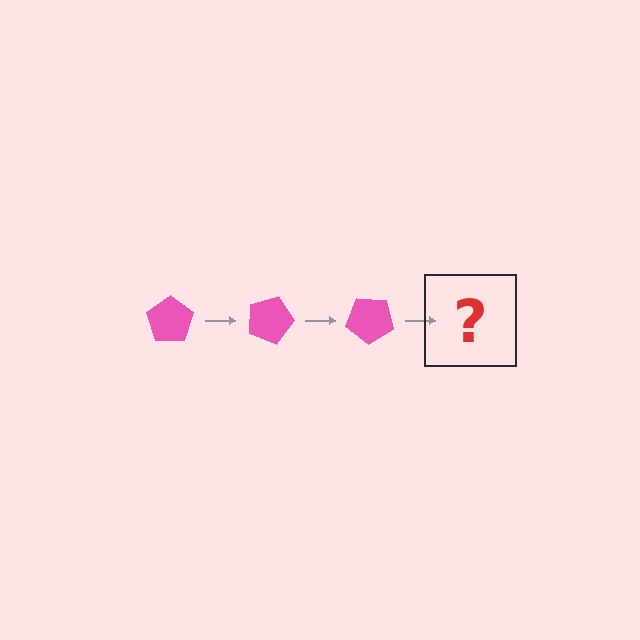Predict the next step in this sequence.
The next step is a pink pentagon rotated 60 degrees.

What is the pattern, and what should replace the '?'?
The pattern is that the pentagon rotates 20 degrees each step. The '?' should be a pink pentagon rotated 60 degrees.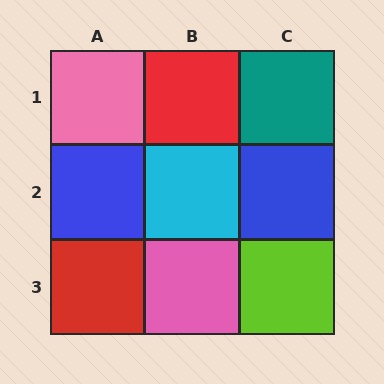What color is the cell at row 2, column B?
Cyan.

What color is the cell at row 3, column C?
Lime.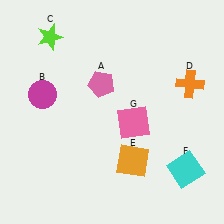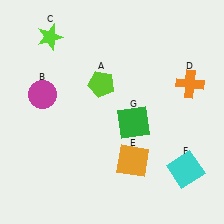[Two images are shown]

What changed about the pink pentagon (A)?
In Image 1, A is pink. In Image 2, it changed to lime.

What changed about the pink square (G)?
In Image 1, G is pink. In Image 2, it changed to green.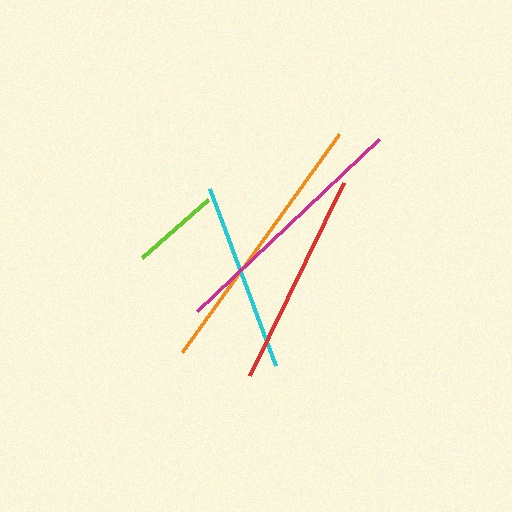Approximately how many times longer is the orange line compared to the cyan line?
The orange line is approximately 1.4 times the length of the cyan line.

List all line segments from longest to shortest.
From longest to shortest: orange, magenta, red, cyan, lime.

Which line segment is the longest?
The orange line is the longest at approximately 268 pixels.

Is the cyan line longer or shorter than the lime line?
The cyan line is longer than the lime line.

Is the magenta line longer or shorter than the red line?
The magenta line is longer than the red line.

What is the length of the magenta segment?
The magenta segment is approximately 250 pixels long.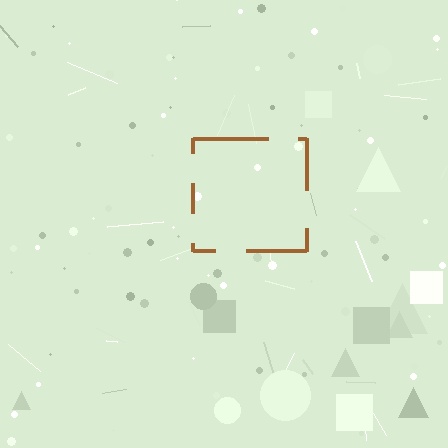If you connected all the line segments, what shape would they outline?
They would outline a square.